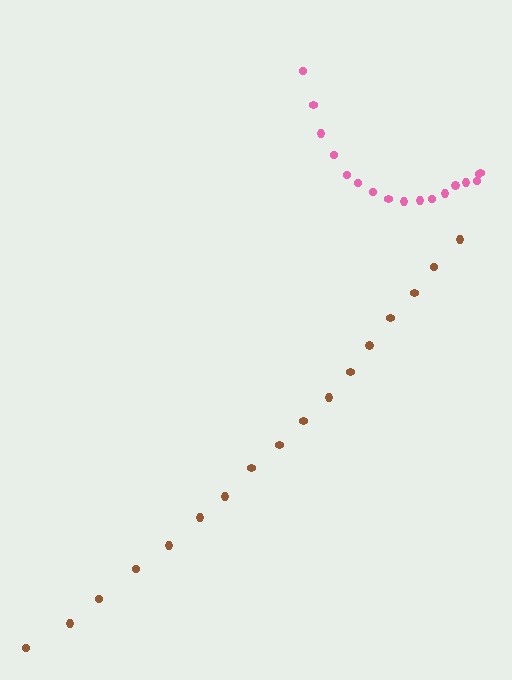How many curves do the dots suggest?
There are 2 distinct paths.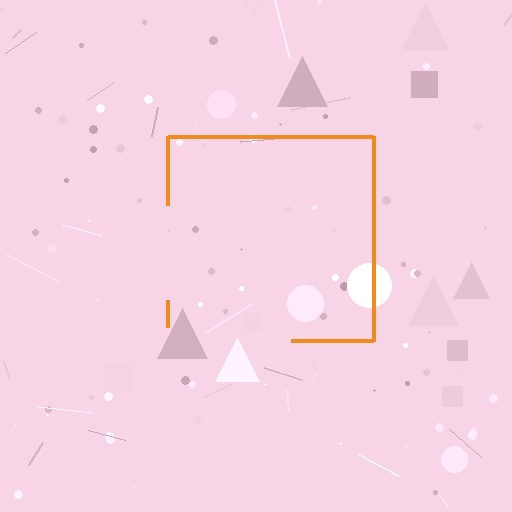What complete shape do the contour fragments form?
The contour fragments form a square.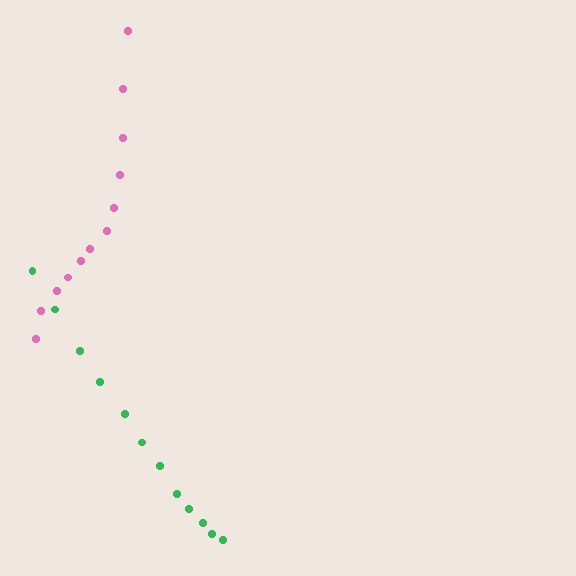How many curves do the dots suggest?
There are 2 distinct paths.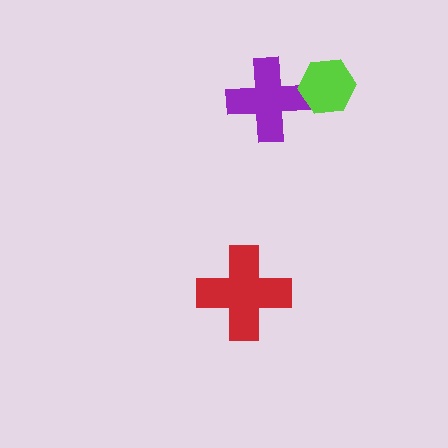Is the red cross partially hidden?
No, no other shape covers it.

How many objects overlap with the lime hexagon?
1 object overlaps with the lime hexagon.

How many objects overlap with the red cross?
0 objects overlap with the red cross.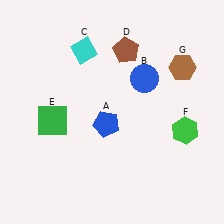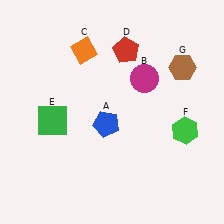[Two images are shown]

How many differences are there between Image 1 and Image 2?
There are 3 differences between the two images.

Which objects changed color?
B changed from blue to magenta. C changed from cyan to orange. D changed from brown to red.